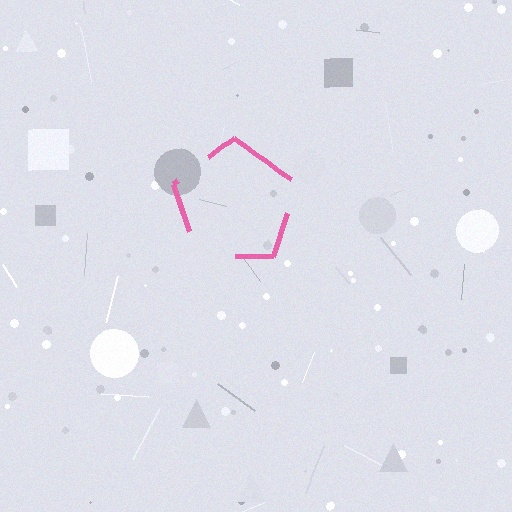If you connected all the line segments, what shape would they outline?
They would outline a pentagon.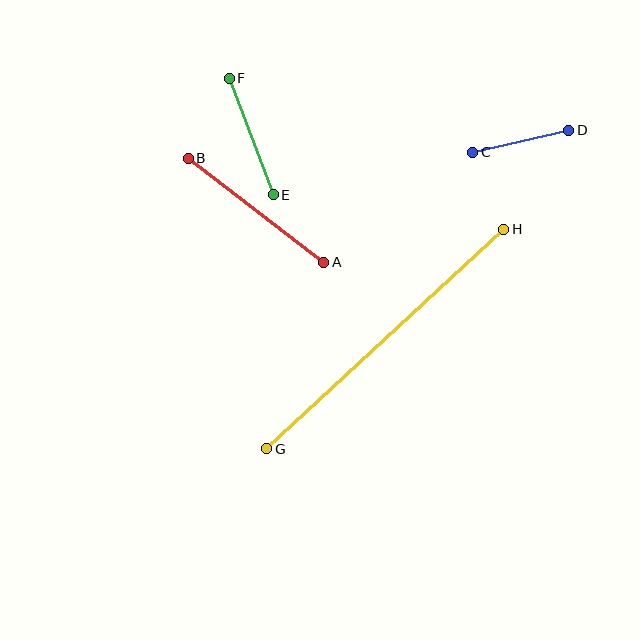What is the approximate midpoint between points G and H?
The midpoint is at approximately (385, 339) pixels.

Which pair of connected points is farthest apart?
Points G and H are farthest apart.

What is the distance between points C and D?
The distance is approximately 99 pixels.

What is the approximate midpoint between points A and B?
The midpoint is at approximately (256, 210) pixels.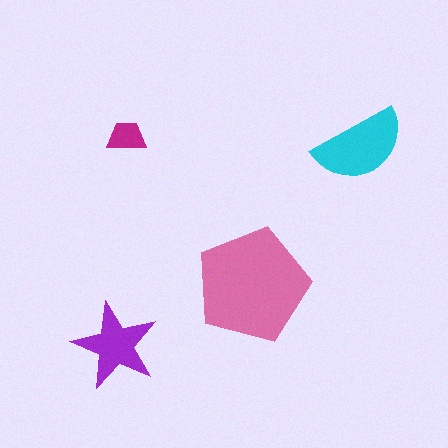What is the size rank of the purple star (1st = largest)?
3rd.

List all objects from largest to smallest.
The pink pentagon, the cyan semicircle, the purple star, the magenta trapezoid.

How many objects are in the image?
There are 4 objects in the image.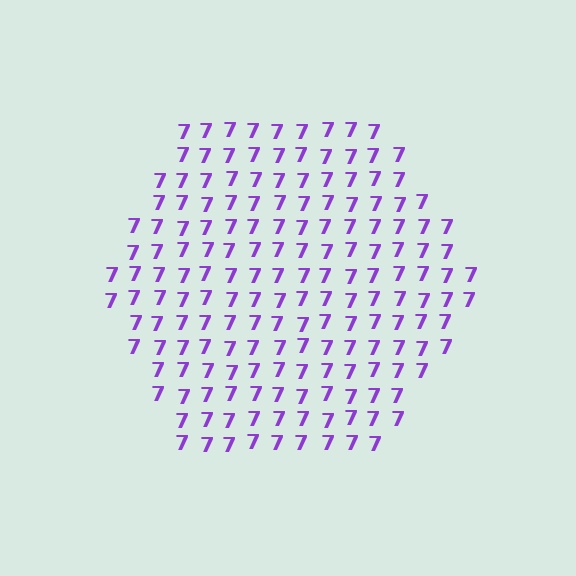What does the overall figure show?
The overall figure shows a hexagon.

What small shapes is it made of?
It is made of small digit 7's.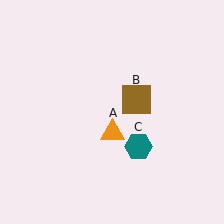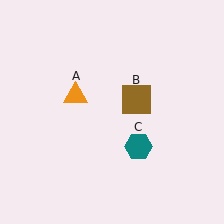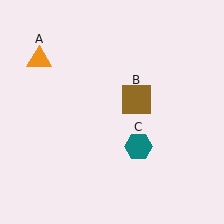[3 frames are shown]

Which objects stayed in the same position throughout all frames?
Brown square (object B) and teal hexagon (object C) remained stationary.